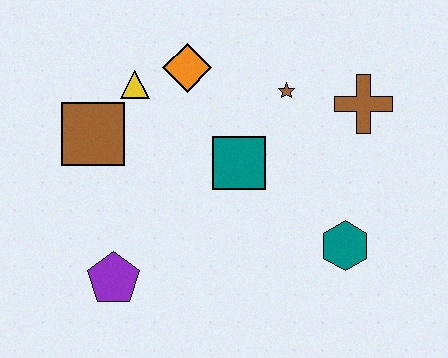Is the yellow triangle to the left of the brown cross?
Yes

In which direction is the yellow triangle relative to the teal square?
The yellow triangle is to the left of the teal square.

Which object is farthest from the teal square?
The purple pentagon is farthest from the teal square.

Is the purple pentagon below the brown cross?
Yes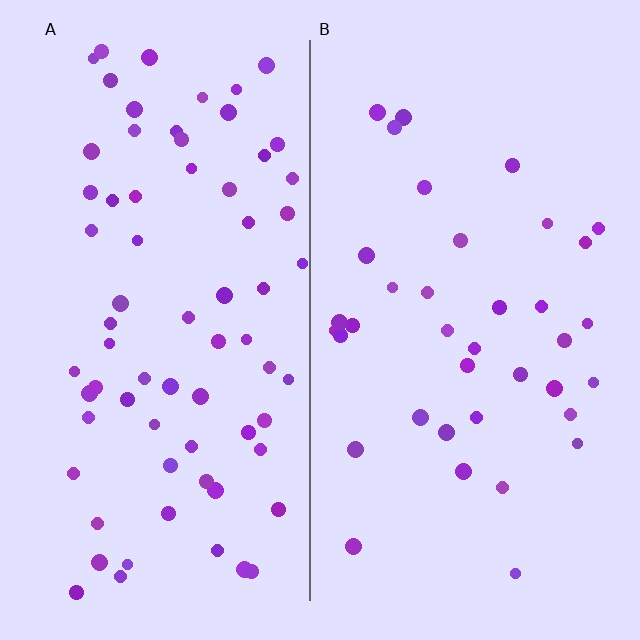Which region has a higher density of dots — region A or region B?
A (the left).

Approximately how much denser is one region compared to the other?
Approximately 1.9× — region A over region B.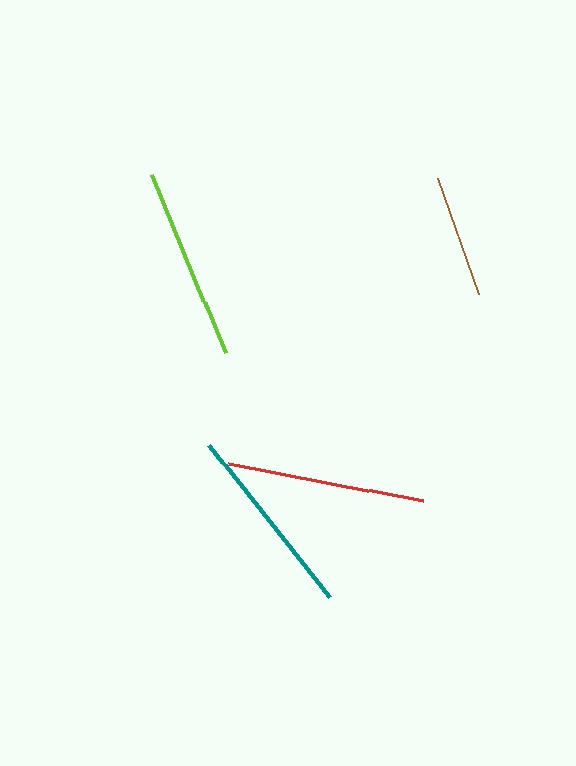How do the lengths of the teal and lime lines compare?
The teal and lime lines are approximately the same length.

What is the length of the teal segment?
The teal segment is approximately 193 pixels long.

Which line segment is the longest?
The red line is the longest at approximately 197 pixels.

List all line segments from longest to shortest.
From longest to shortest: red, teal, lime, brown.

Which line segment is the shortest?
The brown line is the shortest at approximately 123 pixels.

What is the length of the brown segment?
The brown segment is approximately 123 pixels long.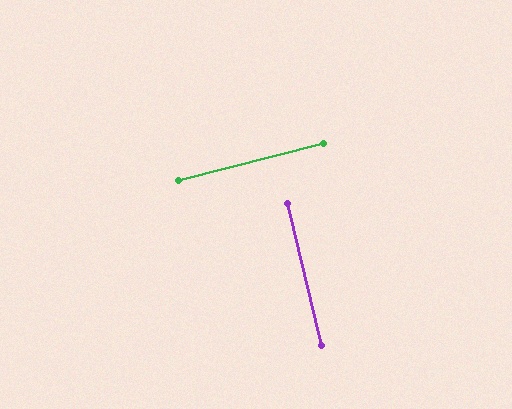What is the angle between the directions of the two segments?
Approximately 89 degrees.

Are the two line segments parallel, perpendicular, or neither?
Perpendicular — they meet at approximately 89°.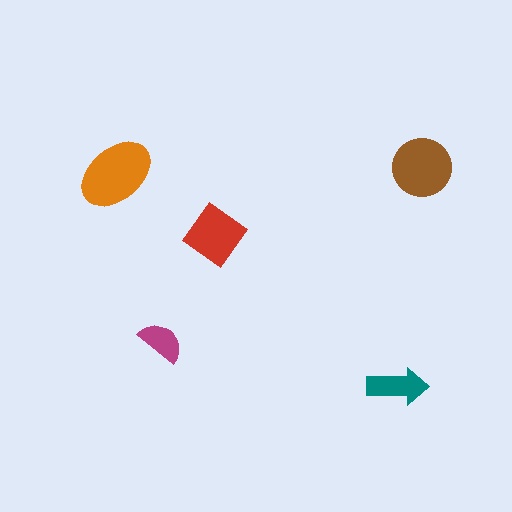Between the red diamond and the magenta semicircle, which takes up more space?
The red diamond.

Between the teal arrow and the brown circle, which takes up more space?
The brown circle.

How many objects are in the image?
There are 5 objects in the image.